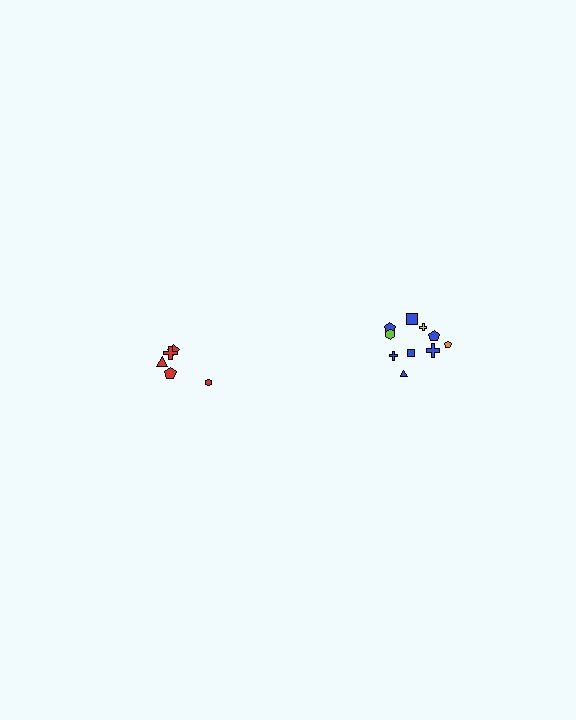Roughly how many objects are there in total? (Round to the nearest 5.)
Roughly 15 objects in total.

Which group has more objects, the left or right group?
The right group.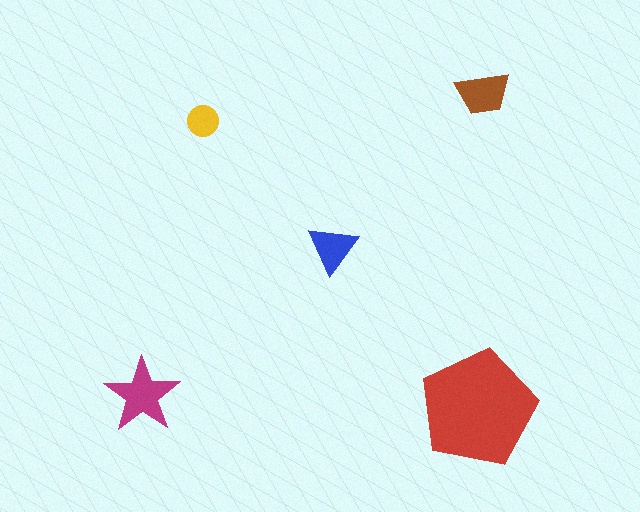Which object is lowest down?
The red pentagon is bottommost.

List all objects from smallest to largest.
The yellow circle, the blue triangle, the brown trapezoid, the magenta star, the red pentagon.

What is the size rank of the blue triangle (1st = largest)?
4th.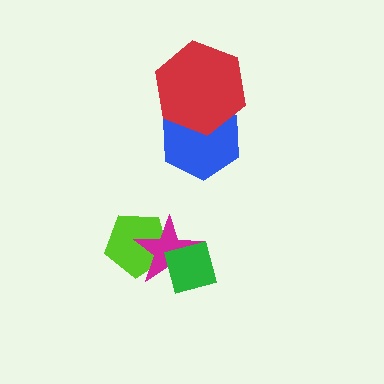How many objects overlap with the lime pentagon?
1 object overlaps with the lime pentagon.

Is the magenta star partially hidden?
Yes, it is partially covered by another shape.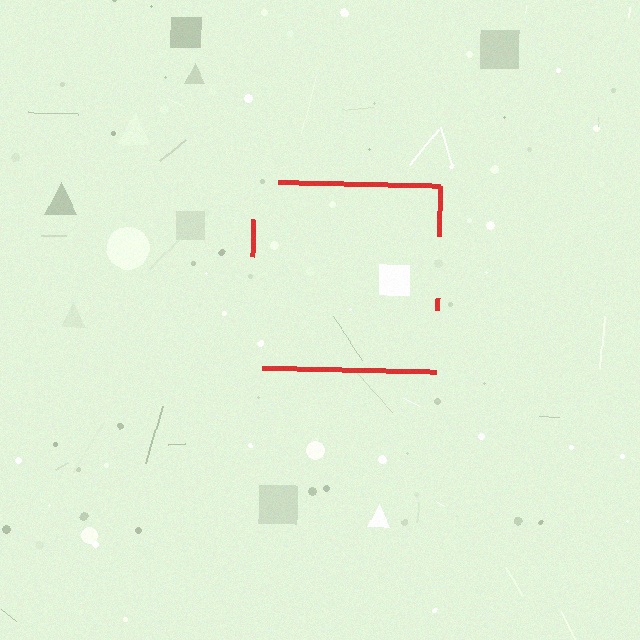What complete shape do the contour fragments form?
The contour fragments form a square.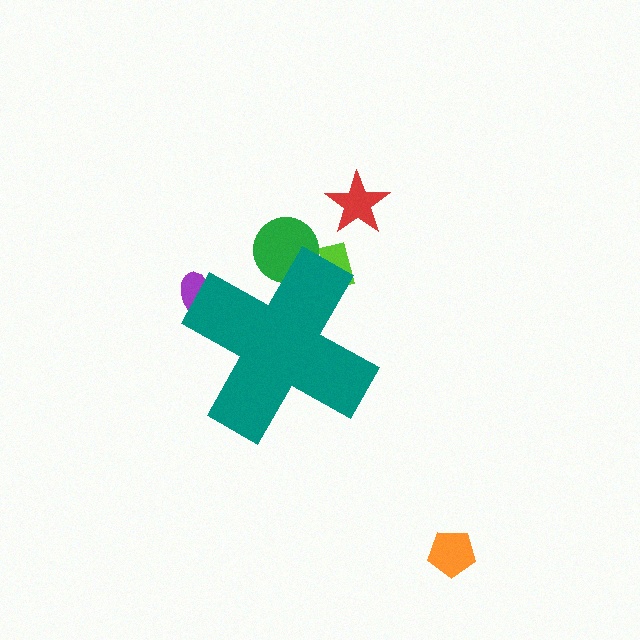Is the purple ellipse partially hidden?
Yes, the purple ellipse is partially hidden behind the teal cross.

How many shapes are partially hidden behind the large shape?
3 shapes are partially hidden.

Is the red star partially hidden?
No, the red star is fully visible.